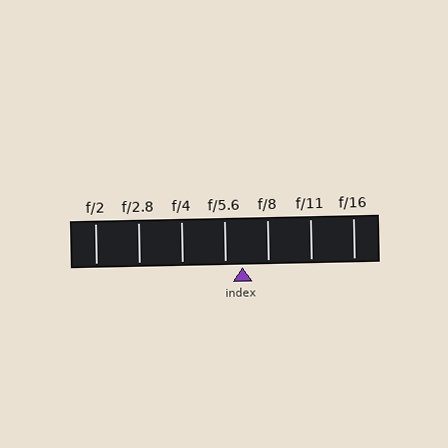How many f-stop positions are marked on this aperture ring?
There are 7 f-stop positions marked.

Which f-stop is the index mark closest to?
The index mark is closest to f/5.6.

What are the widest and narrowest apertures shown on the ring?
The widest aperture shown is f/2 and the narrowest is f/16.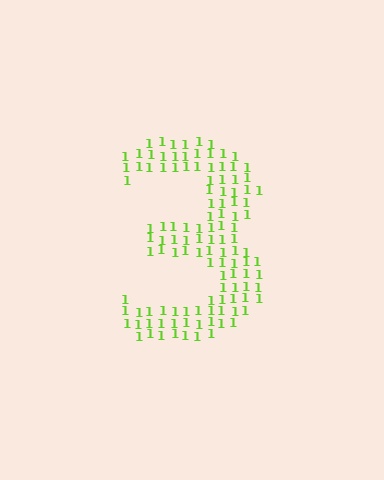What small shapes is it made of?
It is made of small digit 1's.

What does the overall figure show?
The overall figure shows the digit 3.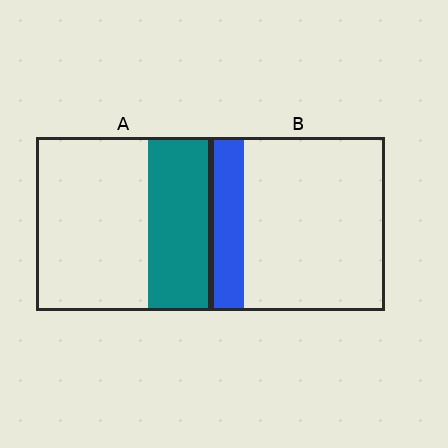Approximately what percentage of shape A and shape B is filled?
A is approximately 35% and B is approximately 20%.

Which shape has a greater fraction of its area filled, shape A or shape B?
Shape A.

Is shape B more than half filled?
No.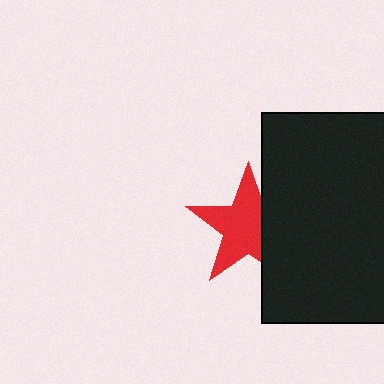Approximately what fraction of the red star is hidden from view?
Roughly 30% of the red star is hidden behind the black rectangle.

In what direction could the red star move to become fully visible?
The red star could move left. That would shift it out from behind the black rectangle entirely.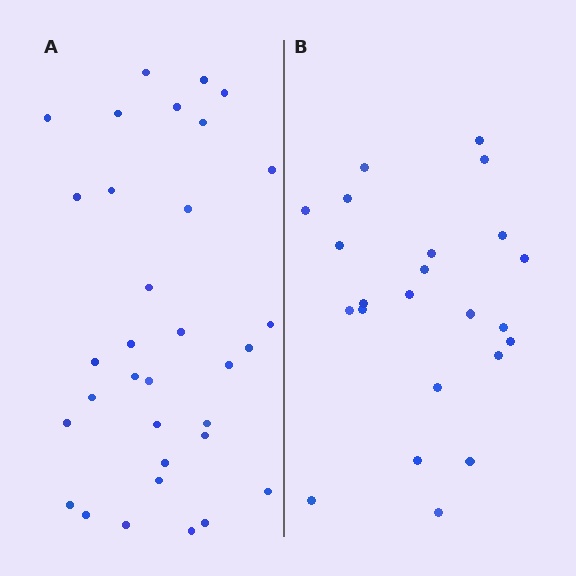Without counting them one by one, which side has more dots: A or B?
Region A (the left region) has more dots.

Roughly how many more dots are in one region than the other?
Region A has roughly 10 or so more dots than region B.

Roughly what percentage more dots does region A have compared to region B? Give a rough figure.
About 45% more.